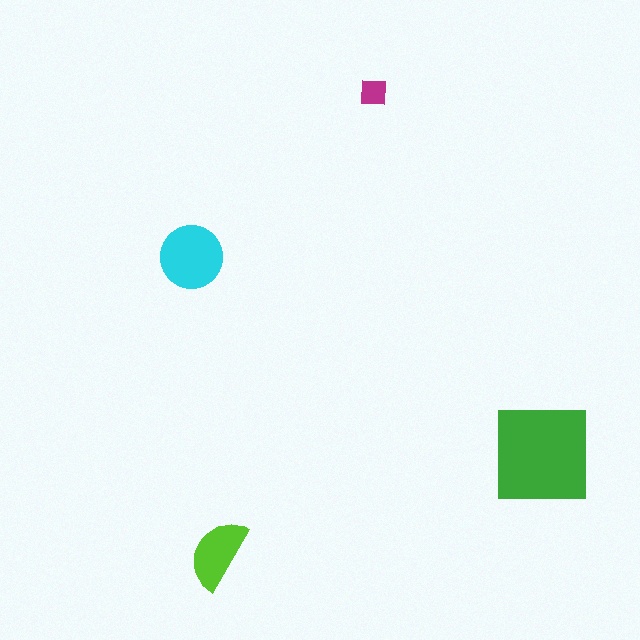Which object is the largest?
The green square.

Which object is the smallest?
The magenta square.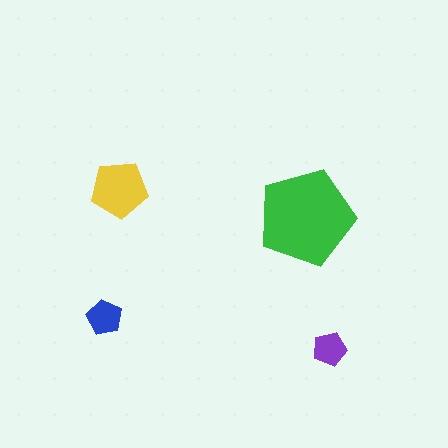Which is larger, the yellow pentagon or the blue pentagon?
The yellow one.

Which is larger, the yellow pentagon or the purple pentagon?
The yellow one.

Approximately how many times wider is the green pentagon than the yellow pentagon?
About 1.5 times wider.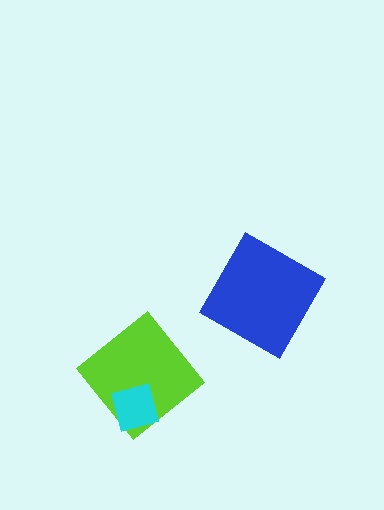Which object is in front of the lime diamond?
The cyan square is in front of the lime diamond.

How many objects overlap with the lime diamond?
1 object overlaps with the lime diamond.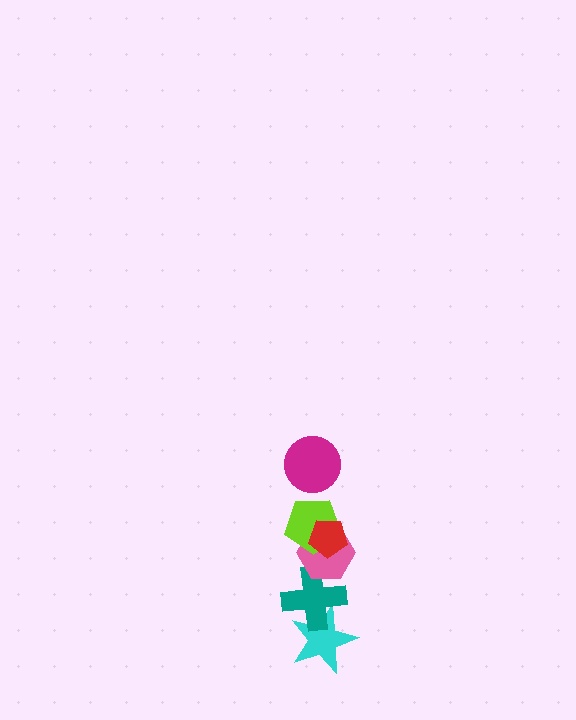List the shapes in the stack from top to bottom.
From top to bottom: the magenta circle, the red pentagon, the lime pentagon, the pink hexagon, the teal cross, the cyan star.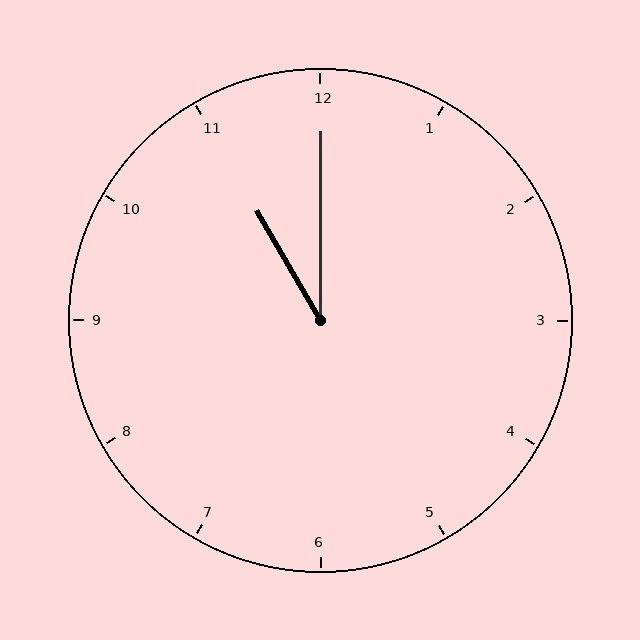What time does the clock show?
11:00.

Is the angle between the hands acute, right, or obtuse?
It is acute.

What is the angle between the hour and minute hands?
Approximately 30 degrees.